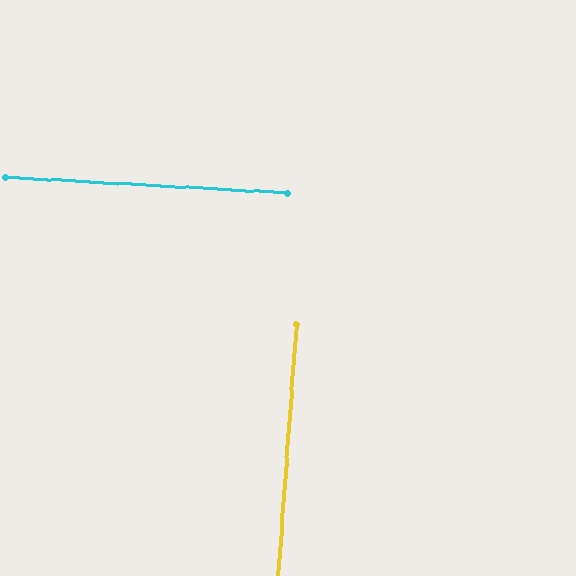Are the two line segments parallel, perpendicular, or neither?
Perpendicular — they meet at approximately 89°.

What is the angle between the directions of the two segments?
Approximately 89 degrees.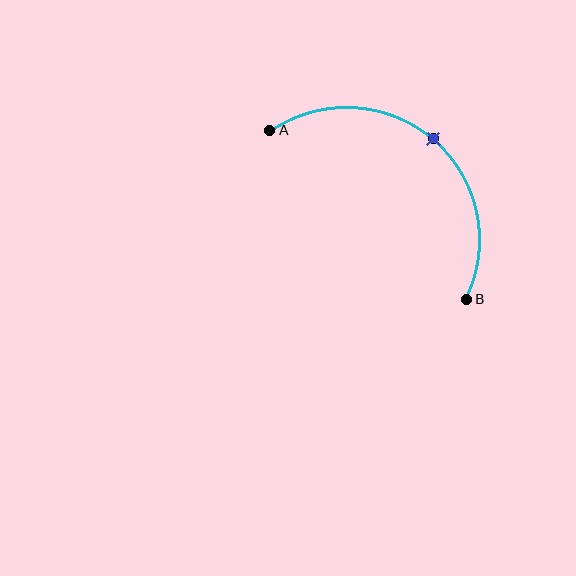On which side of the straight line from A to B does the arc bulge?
The arc bulges above and to the right of the straight line connecting A and B.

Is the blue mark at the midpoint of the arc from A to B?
Yes. The blue mark lies on the arc at equal arc-length from both A and B — it is the arc midpoint.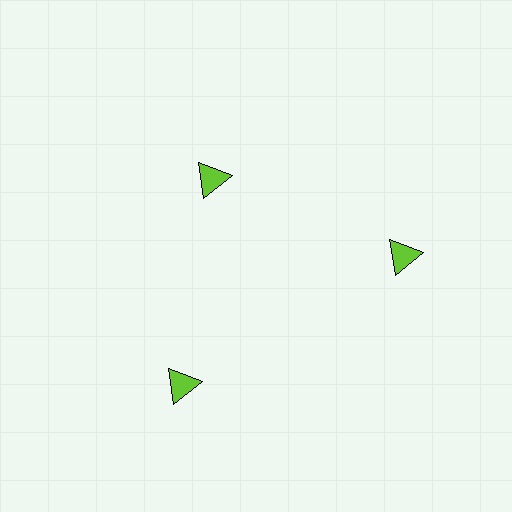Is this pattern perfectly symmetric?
No. The 3 lime triangles are arranged in a ring, but one element near the 11 o'clock position is pulled inward toward the center, breaking the 3-fold rotational symmetry.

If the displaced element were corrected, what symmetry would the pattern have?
It would have 3-fold rotational symmetry — the pattern would map onto itself every 120 degrees.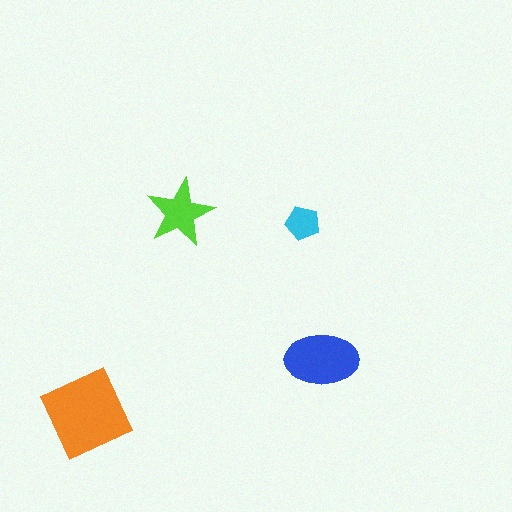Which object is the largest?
The orange square.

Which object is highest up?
The lime star is topmost.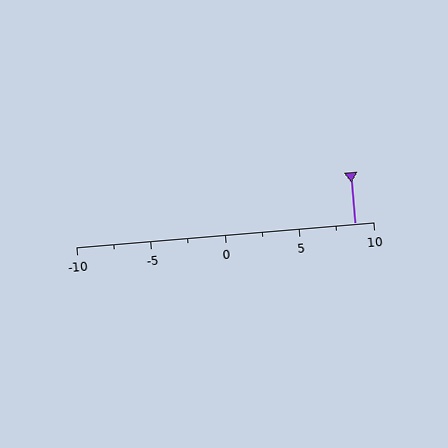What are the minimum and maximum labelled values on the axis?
The axis runs from -10 to 10.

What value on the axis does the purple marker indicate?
The marker indicates approximately 8.8.